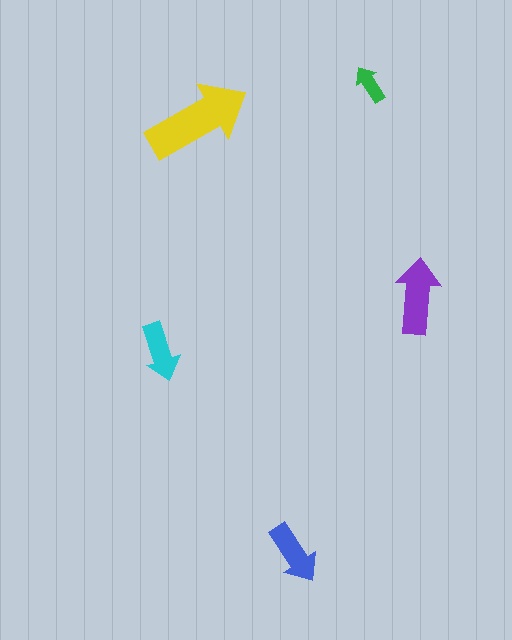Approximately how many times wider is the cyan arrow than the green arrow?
About 1.5 times wider.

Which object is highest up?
The green arrow is topmost.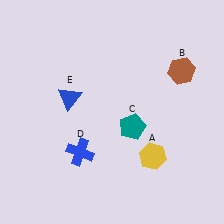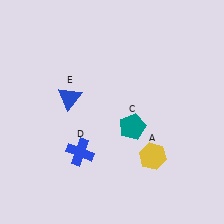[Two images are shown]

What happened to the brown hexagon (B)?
The brown hexagon (B) was removed in Image 2. It was in the top-right area of Image 1.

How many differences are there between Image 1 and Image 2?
There is 1 difference between the two images.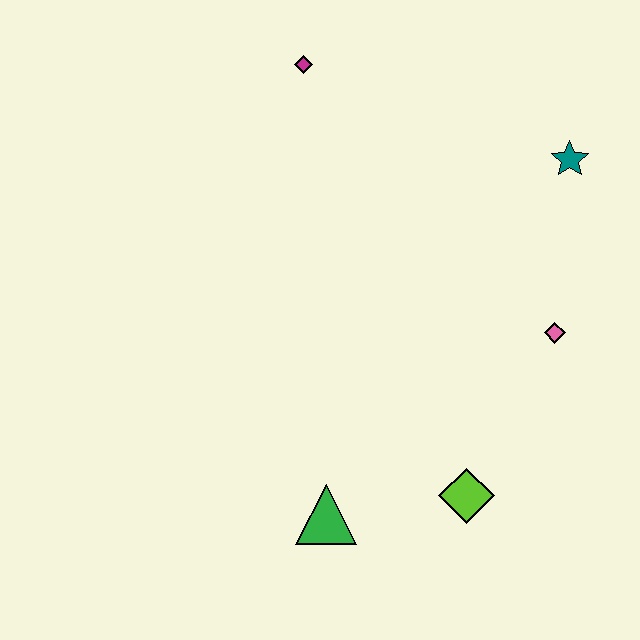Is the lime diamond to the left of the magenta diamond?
No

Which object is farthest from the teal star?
The green triangle is farthest from the teal star.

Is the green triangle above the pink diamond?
No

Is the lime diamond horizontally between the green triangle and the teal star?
Yes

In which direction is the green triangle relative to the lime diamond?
The green triangle is to the left of the lime diamond.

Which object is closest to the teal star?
The pink diamond is closest to the teal star.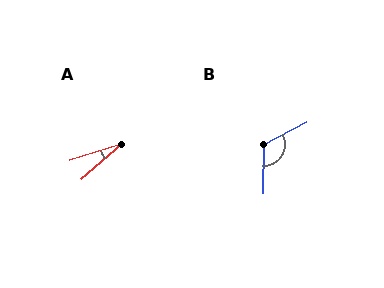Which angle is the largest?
B, at approximately 118 degrees.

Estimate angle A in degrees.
Approximately 24 degrees.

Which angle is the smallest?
A, at approximately 24 degrees.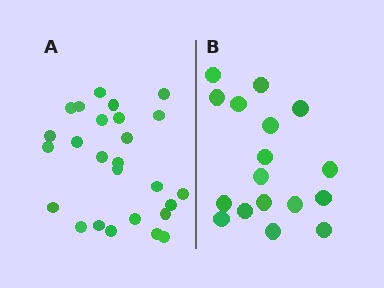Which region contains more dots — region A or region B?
Region A (the left region) has more dots.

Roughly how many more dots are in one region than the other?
Region A has roughly 8 or so more dots than region B.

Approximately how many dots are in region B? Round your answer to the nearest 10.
About 20 dots. (The exact count is 17, which rounds to 20.)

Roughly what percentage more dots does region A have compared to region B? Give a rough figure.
About 55% more.